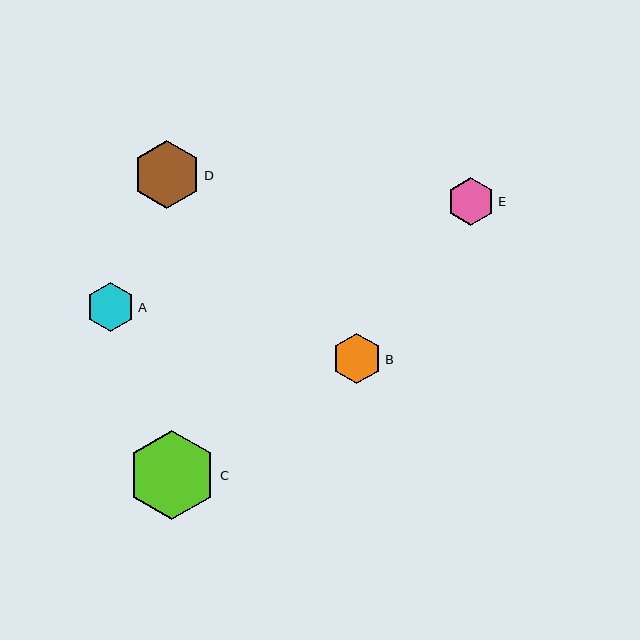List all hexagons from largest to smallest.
From largest to smallest: C, D, B, A, E.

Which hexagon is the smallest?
Hexagon E is the smallest with a size of approximately 48 pixels.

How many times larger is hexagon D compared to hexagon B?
Hexagon D is approximately 1.4 times the size of hexagon B.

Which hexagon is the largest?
Hexagon C is the largest with a size of approximately 89 pixels.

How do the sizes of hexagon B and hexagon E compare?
Hexagon B and hexagon E are approximately the same size.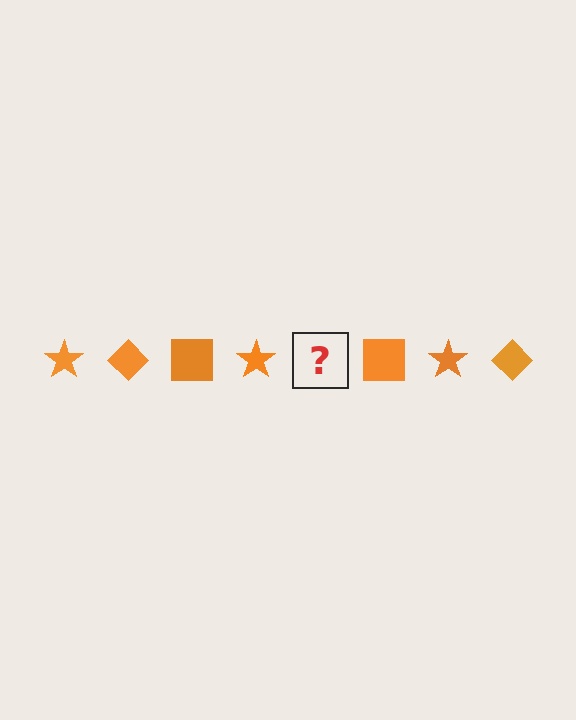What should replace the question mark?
The question mark should be replaced with an orange diamond.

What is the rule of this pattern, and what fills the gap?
The rule is that the pattern cycles through star, diamond, square shapes in orange. The gap should be filled with an orange diamond.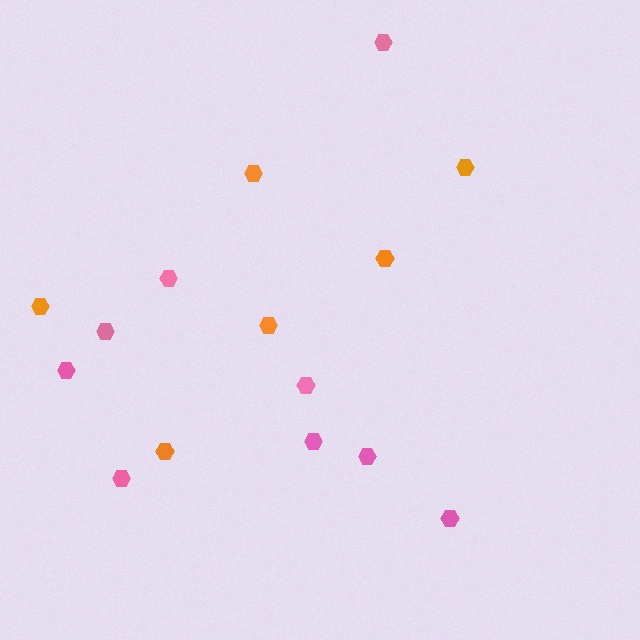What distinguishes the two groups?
There are 2 groups: one group of orange hexagons (6) and one group of pink hexagons (9).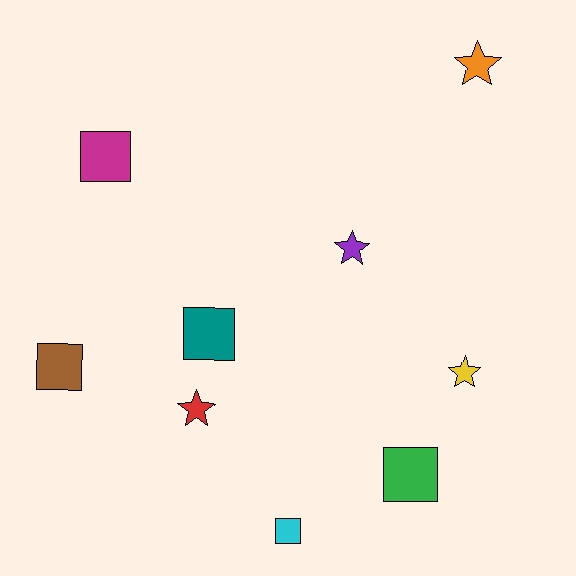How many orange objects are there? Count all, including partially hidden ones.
There is 1 orange object.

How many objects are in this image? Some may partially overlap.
There are 9 objects.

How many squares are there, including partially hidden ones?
There are 5 squares.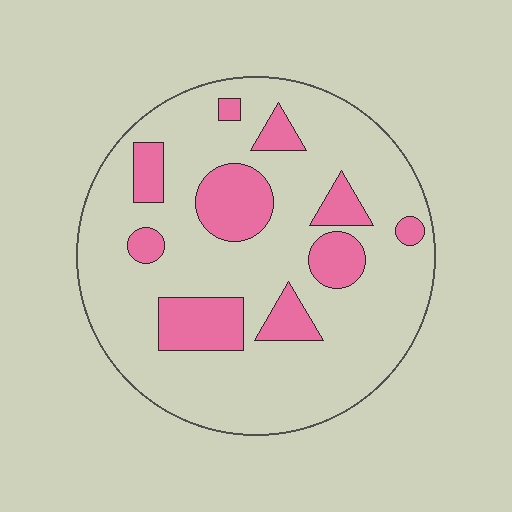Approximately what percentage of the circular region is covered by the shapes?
Approximately 20%.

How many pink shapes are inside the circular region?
10.